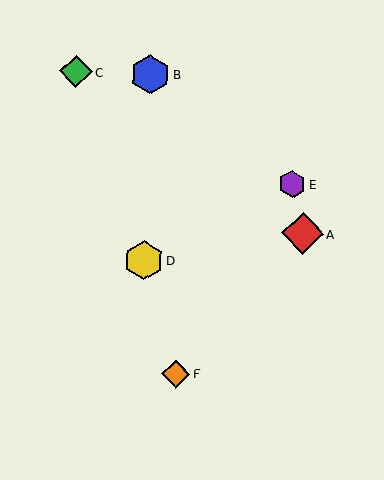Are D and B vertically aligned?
Yes, both are at x≈144.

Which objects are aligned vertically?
Objects B, D are aligned vertically.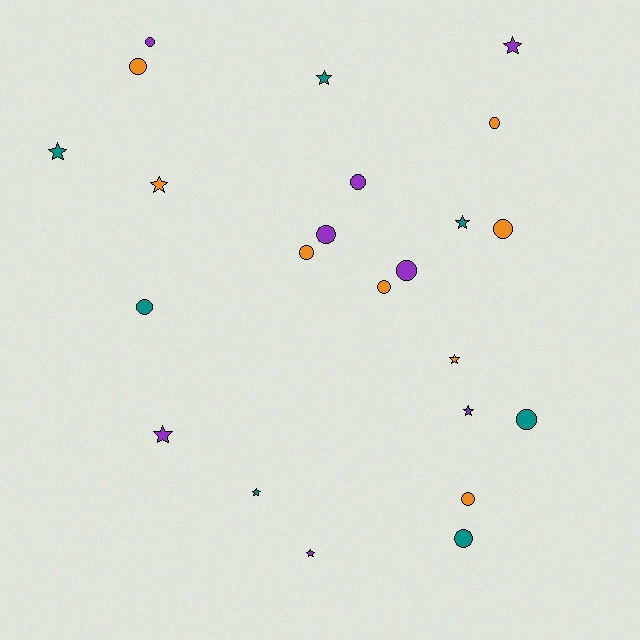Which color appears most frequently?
Purple, with 8 objects.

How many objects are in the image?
There are 23 objects.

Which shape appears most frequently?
Circle, with 13 objects.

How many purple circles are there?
There are 4 purple circles.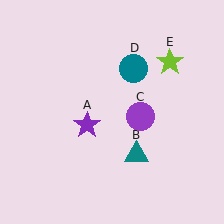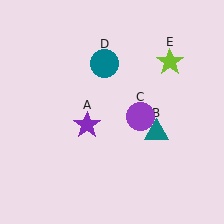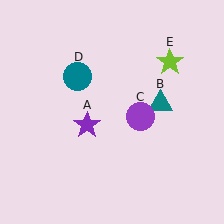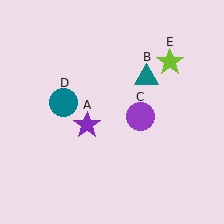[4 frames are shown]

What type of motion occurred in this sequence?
The teal triangle (object B), teal circle (object D) rotated counterclockwise around the center of the scene.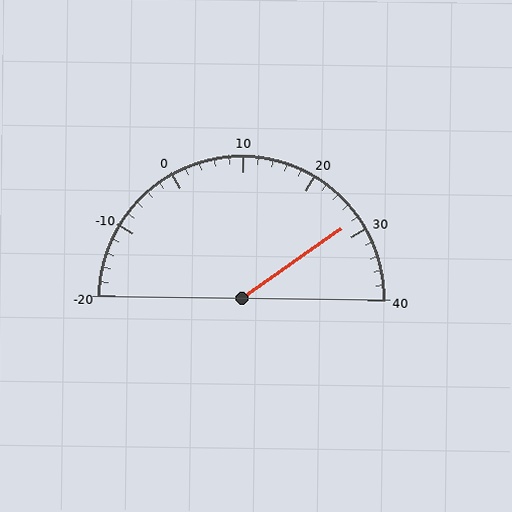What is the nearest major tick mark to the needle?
The nearest major tick mark is 30.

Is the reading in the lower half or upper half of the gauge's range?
The reading is in the upper half of the range (-20 to 40).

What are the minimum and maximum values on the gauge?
The gauge ranges from -20 to 40.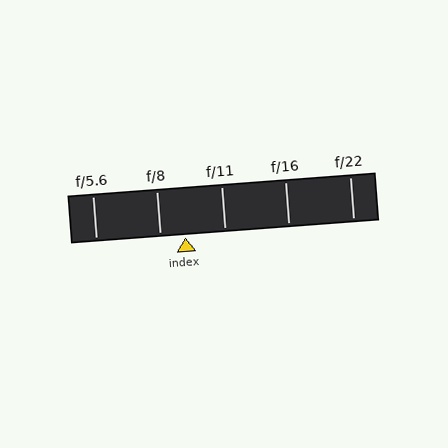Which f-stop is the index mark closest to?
The index mark is closest to f/8.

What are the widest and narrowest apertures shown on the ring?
The widest aperture shown is f/5.6 and the narrowest is f/22.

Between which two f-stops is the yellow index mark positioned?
The index mark is between f/8 and f/11.